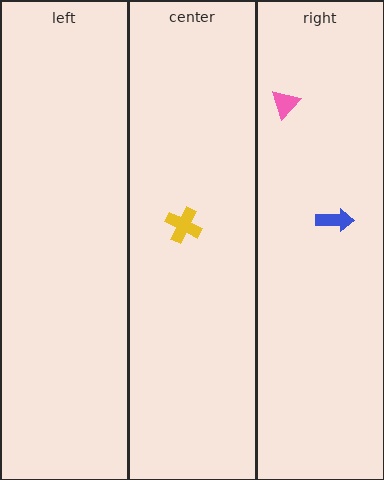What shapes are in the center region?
The yellow cross.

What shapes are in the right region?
The blue arrow, the pink triangle.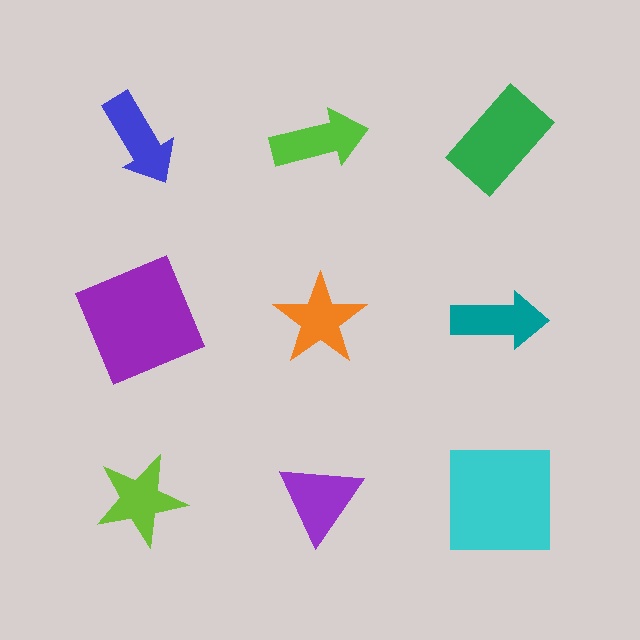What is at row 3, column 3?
A cyan square.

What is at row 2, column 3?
A teal arrow.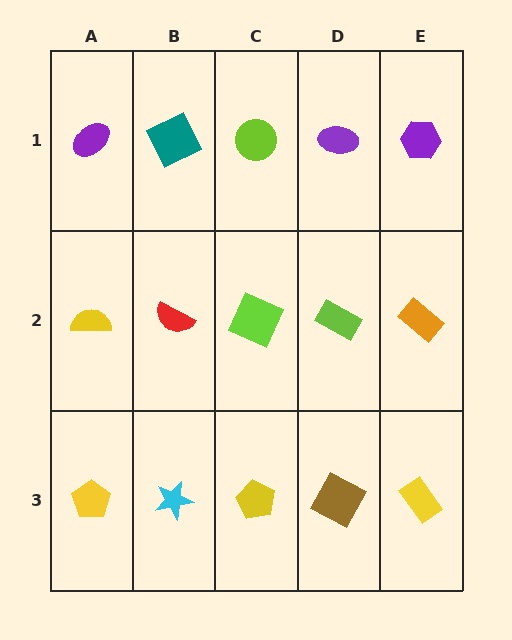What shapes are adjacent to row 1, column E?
An orange rectangle (row 2, column E), a purple ellipse (row 1, column D).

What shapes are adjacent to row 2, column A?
A purple ellipse (row 1, column A), a yellow pentagon (row 3, column A), a red semicircle (row 2, column B).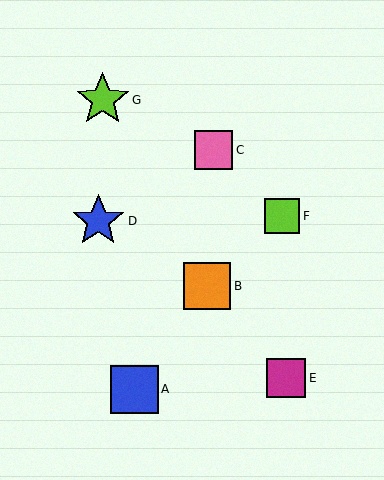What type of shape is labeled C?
Shape C is a pink square.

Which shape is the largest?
The lime star (labeled G) is the largest.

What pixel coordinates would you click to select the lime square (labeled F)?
Click at (282, 216) to select the lime square F.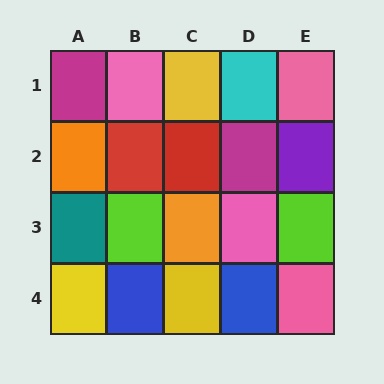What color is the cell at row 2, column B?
Red.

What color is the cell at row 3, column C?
Orange.